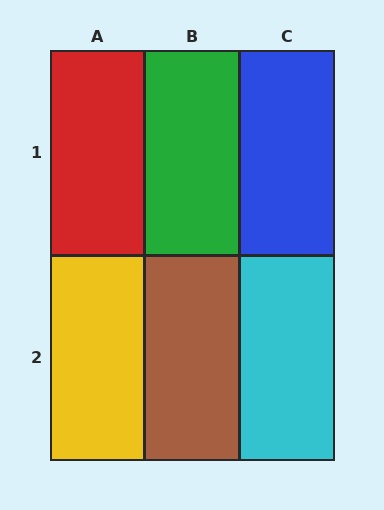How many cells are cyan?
1 cell is cyan.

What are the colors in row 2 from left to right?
Yellow, brown, cyan.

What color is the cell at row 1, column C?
Blue.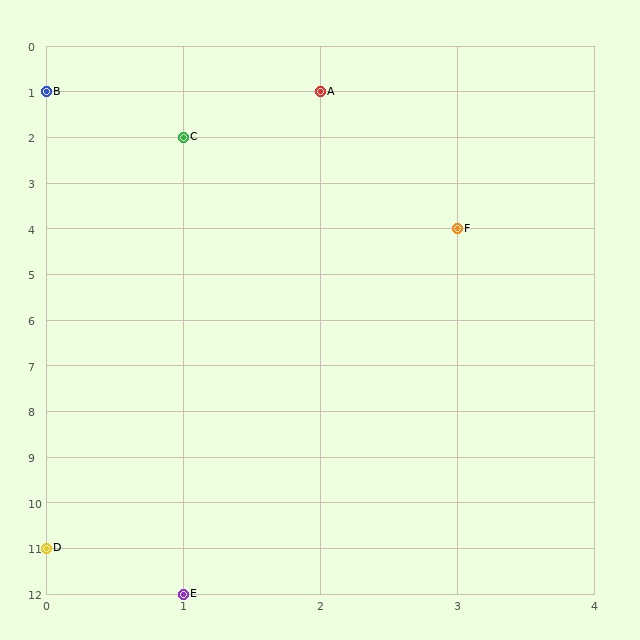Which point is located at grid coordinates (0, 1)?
Point B is at (0, 1).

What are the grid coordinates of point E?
Point E is at grid coordinates (1, 12).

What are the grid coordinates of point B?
Point B is at grid coordinates (0, 1).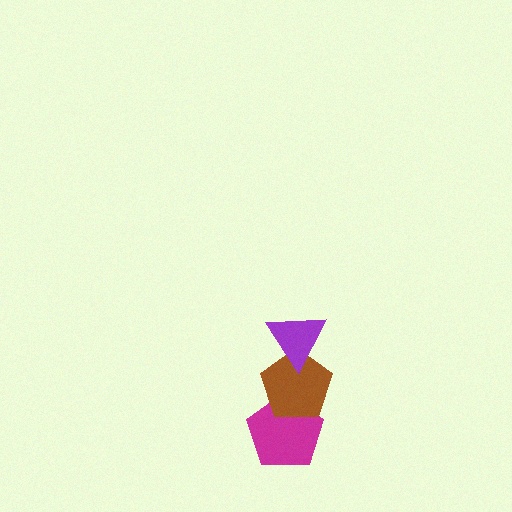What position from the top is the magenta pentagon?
The magenta pentagon is 3rd from the top.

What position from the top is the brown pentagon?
The brown pentagon is 2nd from the top.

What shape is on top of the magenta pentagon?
The brown pentagon is on top of the magenta pentagon.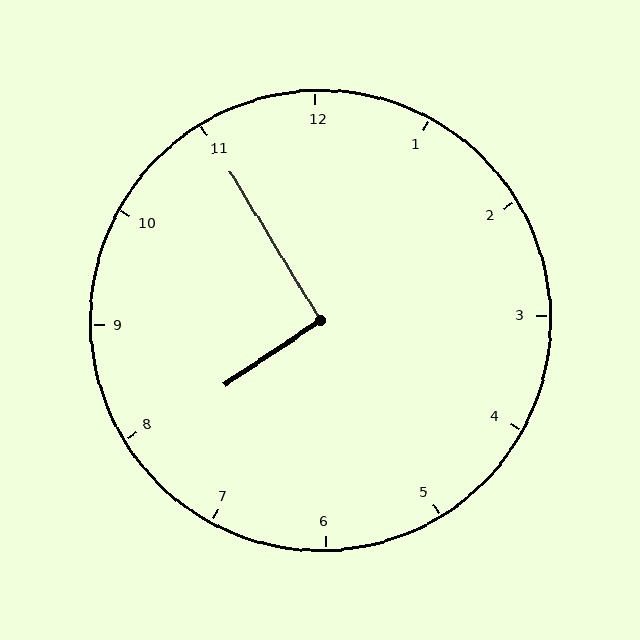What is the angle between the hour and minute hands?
Approximately 92 degrees.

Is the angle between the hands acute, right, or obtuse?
It is right.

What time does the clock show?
7:55.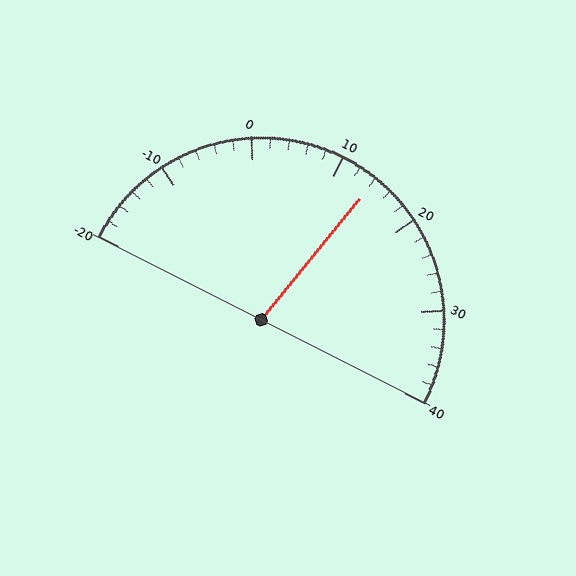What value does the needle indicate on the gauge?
The needle indicates approximately 14.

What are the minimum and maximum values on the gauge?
The gauge ranges from -20 to 40.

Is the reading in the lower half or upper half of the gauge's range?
The reading is in the upper half of the range (-20 to 40).